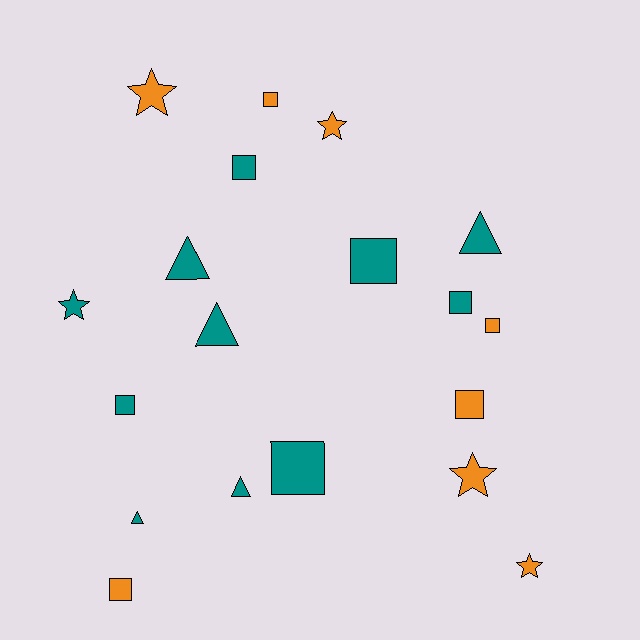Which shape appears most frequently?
Square, with 9 objects.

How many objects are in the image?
There are 19 objects.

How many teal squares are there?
There are 5 teal squares.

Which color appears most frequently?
Teal, with 11 objects.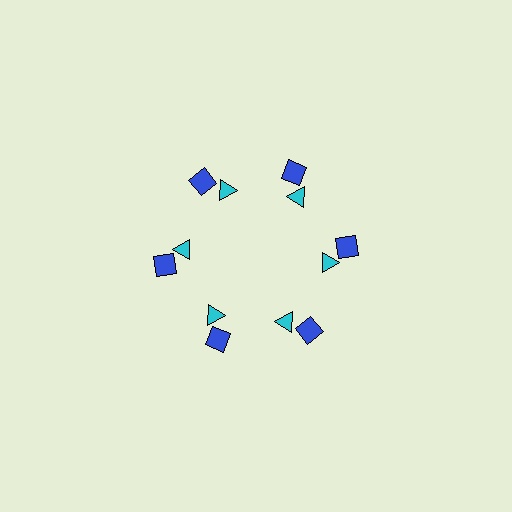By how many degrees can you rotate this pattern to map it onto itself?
The pattern maps onto itself every 60 degrees of rotation.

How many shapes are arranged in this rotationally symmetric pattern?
There are 12 shapes, arranged in 6 groups of 2.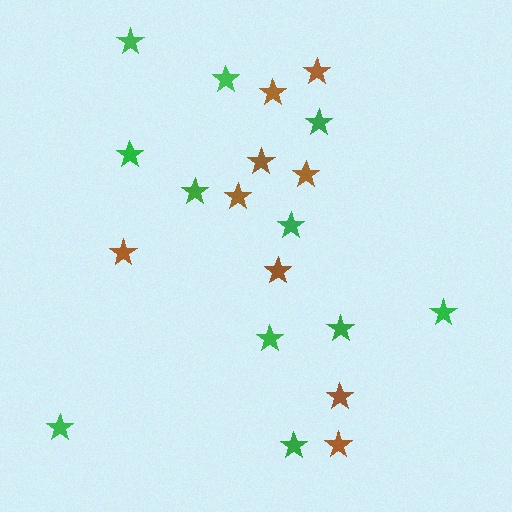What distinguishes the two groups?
There are 2 groups: one group of brown stars (9) and one group of green stars (11).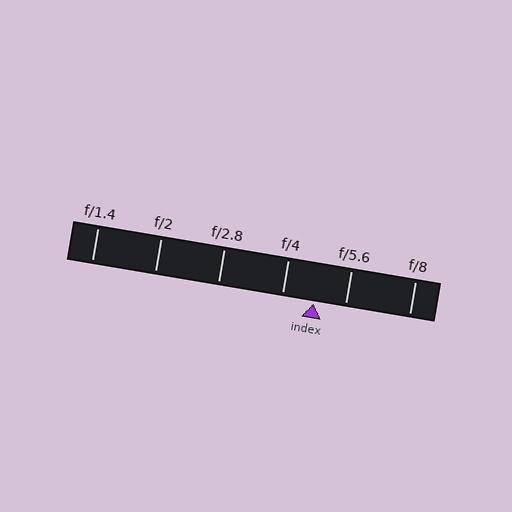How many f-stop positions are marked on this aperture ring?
There are 6 f-stop positions marked.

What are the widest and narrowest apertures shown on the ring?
The widest aperture shown is f/1.4 and the narrowest is f/8.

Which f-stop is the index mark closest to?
The index mark is closest to f/4.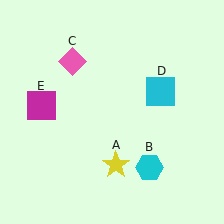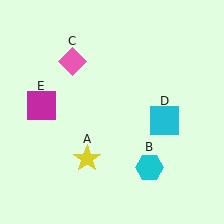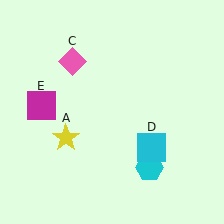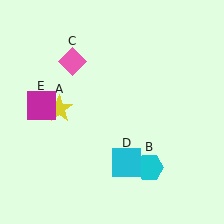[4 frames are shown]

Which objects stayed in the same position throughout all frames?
Cyan hexagon (object B) and pink diamond (object C) and magenta square (object E) remained stationary.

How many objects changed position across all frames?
2 objects changed position: yellow star (object A), cyan square (object D).